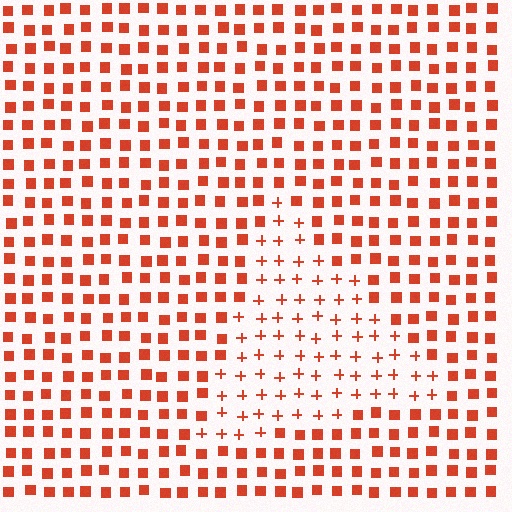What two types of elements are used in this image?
The image uses plus signs inside the triangle region and squares outside it.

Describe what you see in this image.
The image is filled with small red elements arranged in a uniform grid. A triangle-shaped region contains plus signs, while the surrounding area contains squares. The boundary is defined purely by the change in element shape.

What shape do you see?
I see a triangle.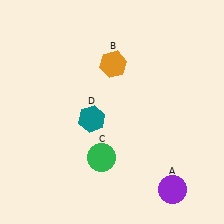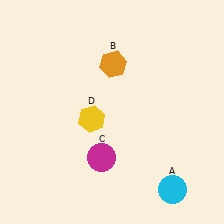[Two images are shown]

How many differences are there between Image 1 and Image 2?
There are 3 differences between the two images.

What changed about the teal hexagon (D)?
In Image 1, D is teal. In Image 2, it changed to yellow.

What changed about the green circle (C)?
In Image 1, C is green. In Image 2, it changed to magenta.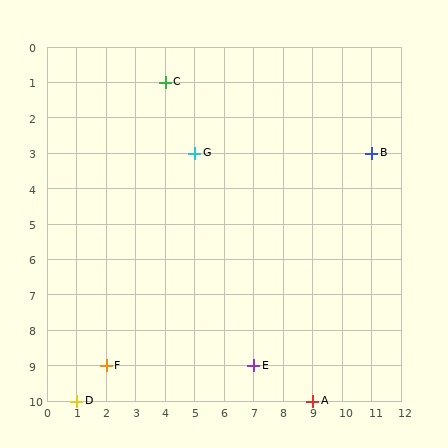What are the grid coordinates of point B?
Point B is at grid coordinates (11, 3).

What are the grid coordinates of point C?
Point C is at grid coordinates (4, 1).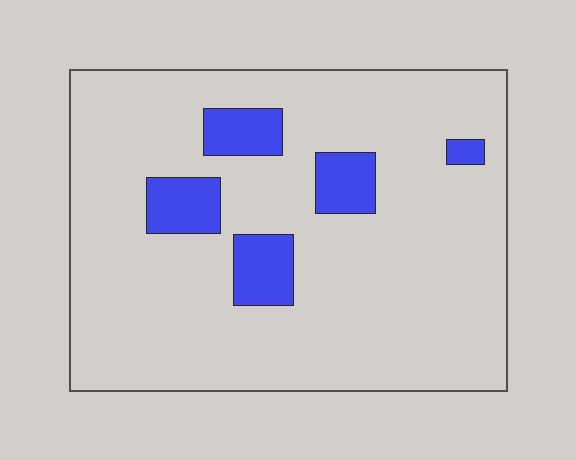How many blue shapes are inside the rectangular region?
5.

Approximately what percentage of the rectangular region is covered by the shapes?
Approximately 10%.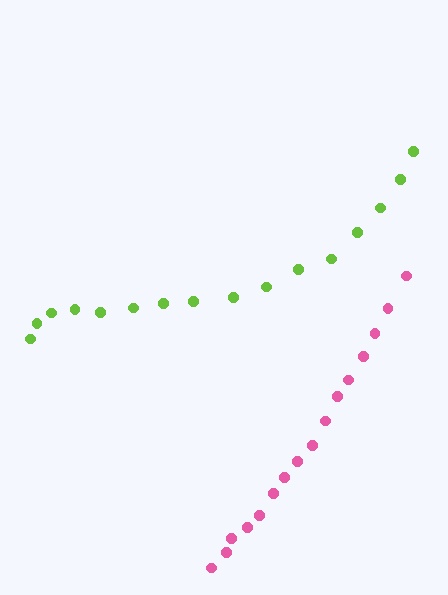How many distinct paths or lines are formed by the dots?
There are 2 distinct paths.